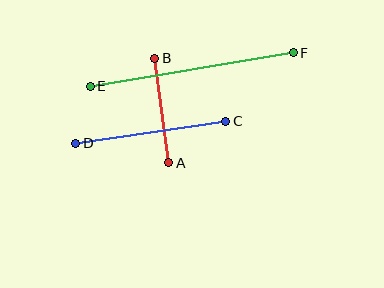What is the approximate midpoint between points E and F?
The midpoint is at approximately (192, 69) pixels.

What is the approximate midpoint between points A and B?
The midpoint is at approximately (162, 111) pixels.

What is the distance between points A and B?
The distance is approximately 105 pixels.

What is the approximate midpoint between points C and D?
The midpoint is at approximately (151, 132) pixels.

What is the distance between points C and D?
The distance is approximately 152 pixels.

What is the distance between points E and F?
The distance is approximately 206 pixels.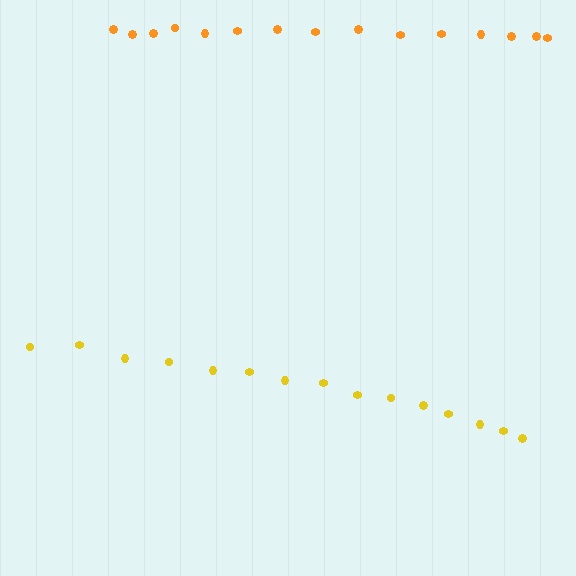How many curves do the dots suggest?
There are 2 distinct paths.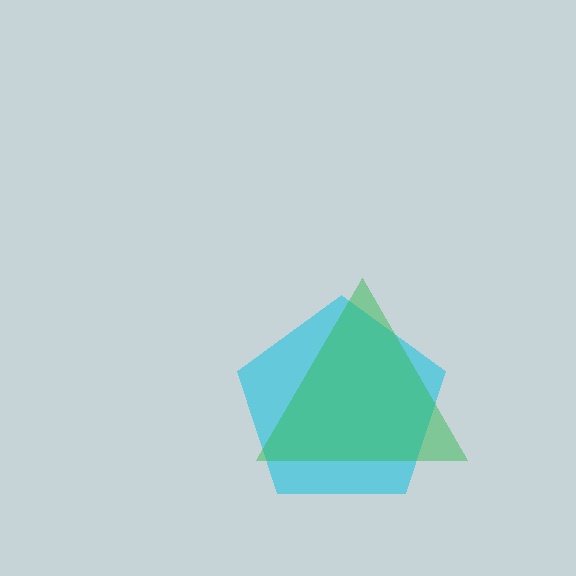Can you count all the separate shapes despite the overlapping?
Yes, there are 2 separate shapes.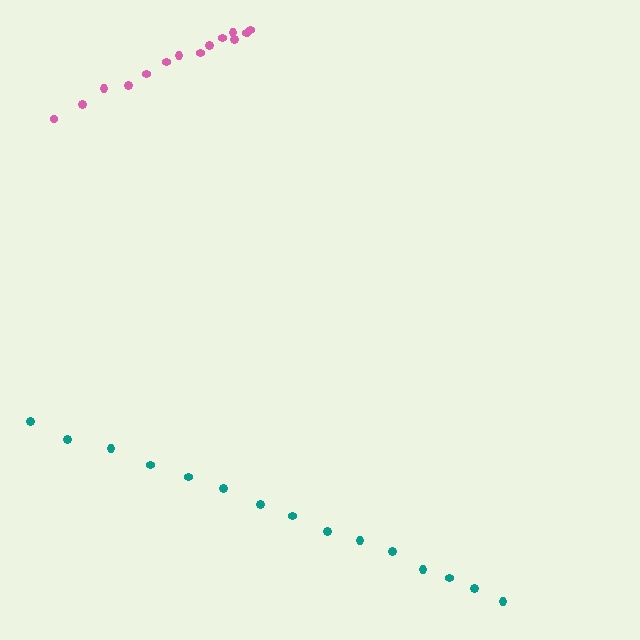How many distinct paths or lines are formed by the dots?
There are 2 distinct paths.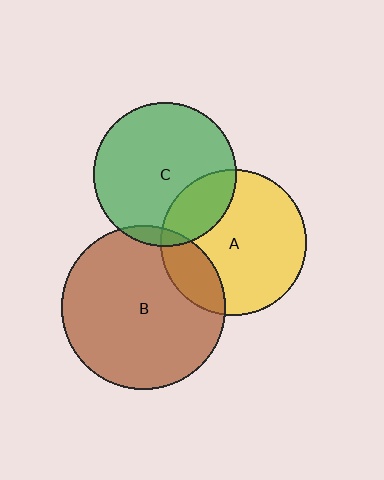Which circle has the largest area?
Circle B (brown).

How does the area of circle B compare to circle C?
Approximately 1.3 times.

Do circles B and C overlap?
Yes.